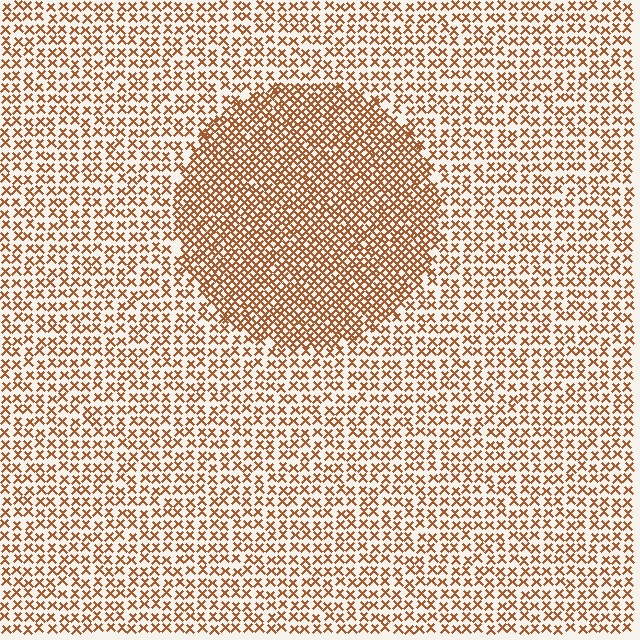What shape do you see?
I see a circle.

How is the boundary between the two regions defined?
The boundary is defined by a change in element density (approximately 1.9x ratio). All elements are the same color, size, and shape.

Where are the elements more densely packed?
The elements are more densely packed inside the circle boundary.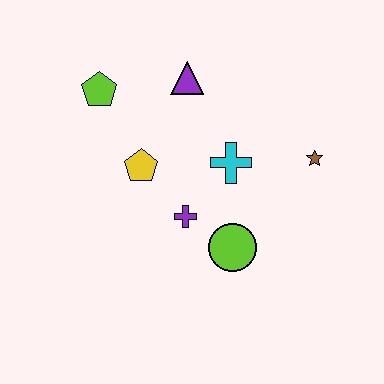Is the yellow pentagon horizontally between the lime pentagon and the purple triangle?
Yes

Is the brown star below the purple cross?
No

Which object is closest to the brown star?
The cyan cross is closest to the brown star.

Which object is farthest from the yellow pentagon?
The brown star is farthest from the yellow pentagon.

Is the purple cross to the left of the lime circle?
Yes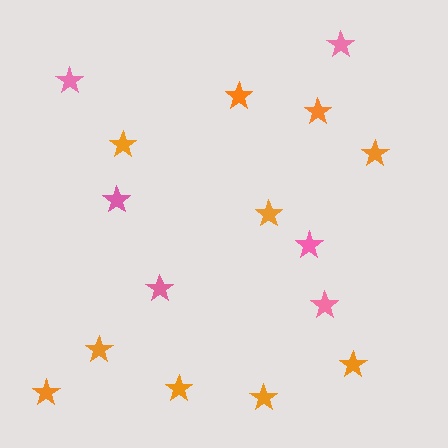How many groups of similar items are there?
There are 2 groups: one group of pink stars (6) and one group of orange stars (10).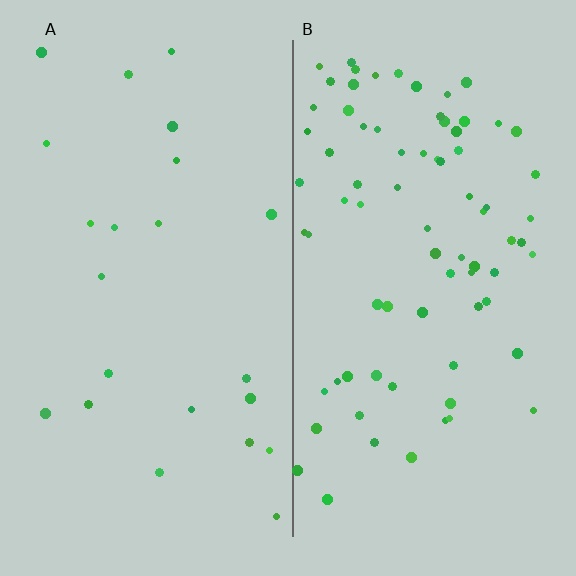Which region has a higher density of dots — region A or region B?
B (the right).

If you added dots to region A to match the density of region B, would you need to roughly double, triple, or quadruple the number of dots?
Approximately triple.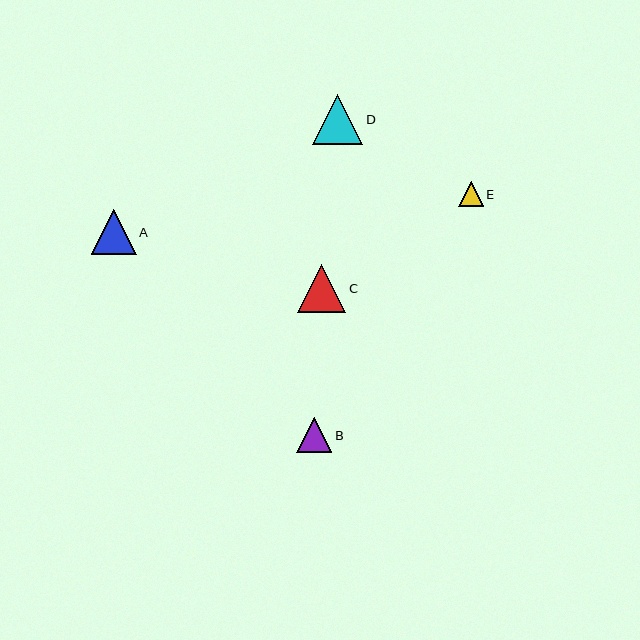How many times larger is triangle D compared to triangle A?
Triangle D is approximately 1.1 times the size of triangle A.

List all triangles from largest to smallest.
From largest to smallest: D, C, A, B, E.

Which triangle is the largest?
Triangle D is the largest with a size of approximately 50 pixels.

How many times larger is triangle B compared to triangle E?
Triangle B is approximately 1.5 times the size of triangle E.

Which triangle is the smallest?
Triangle E is the smallest with a size of approximately 25 pixels.